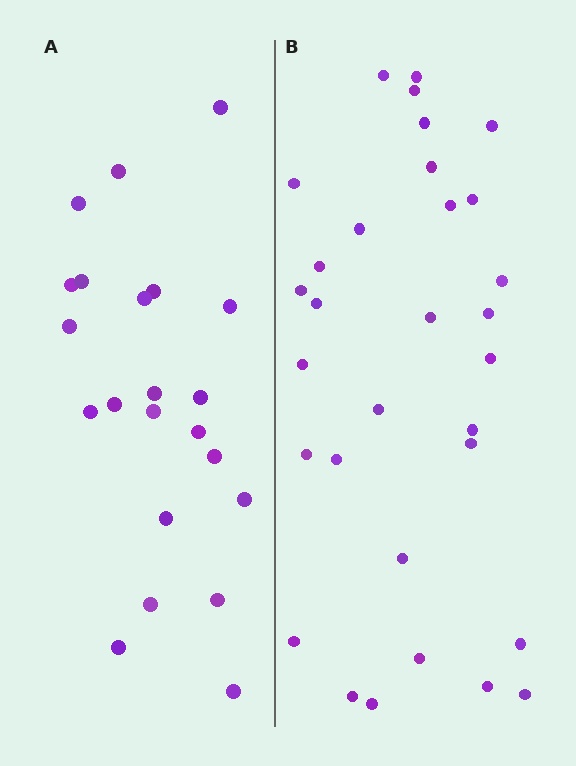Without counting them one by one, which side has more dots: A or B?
Region B (the right region) has more dots.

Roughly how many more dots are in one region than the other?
Region B has roughly 8 or so more dots than region A.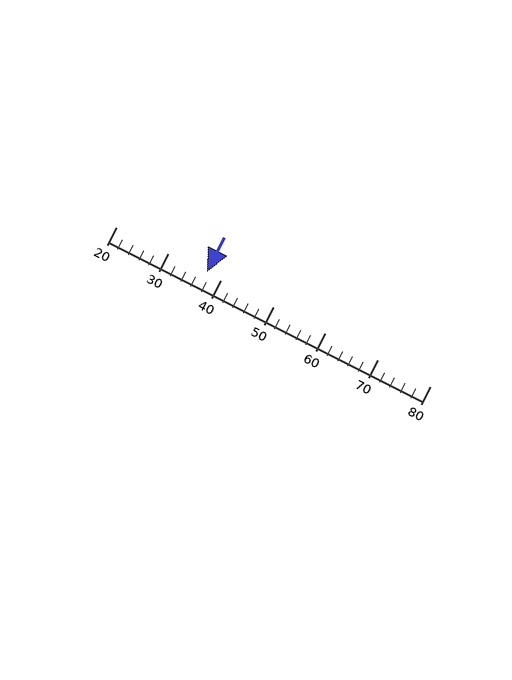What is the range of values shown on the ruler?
The ruler shows values from 20 to 80.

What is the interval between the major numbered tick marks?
The major tick marks are spaced 10 units apart.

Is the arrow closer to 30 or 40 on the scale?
The arrow is closer to 40.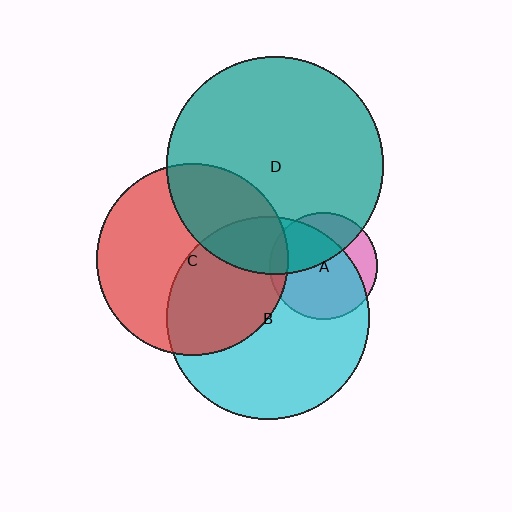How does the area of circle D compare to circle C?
Approximately 1.3 times.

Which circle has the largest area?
Circle D (teal).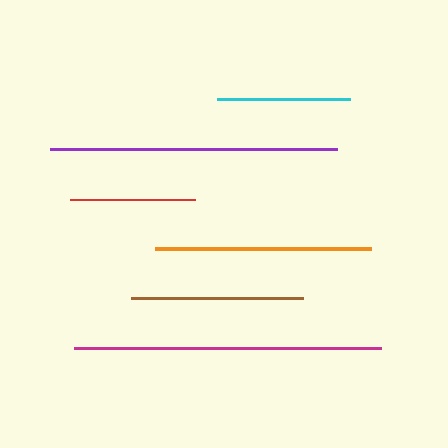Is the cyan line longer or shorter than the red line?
The cyan line is longer than the red line.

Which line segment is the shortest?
The red line is the shortest at approximately 125 pixels.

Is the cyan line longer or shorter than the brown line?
The brown line is longer than the cyan line.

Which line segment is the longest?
The magenta line is the longest at approximately 307 pixels.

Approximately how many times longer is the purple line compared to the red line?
The purple line is approximately 2.3 times the length of the red line.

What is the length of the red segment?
The red segment is approximately 125 pixels long.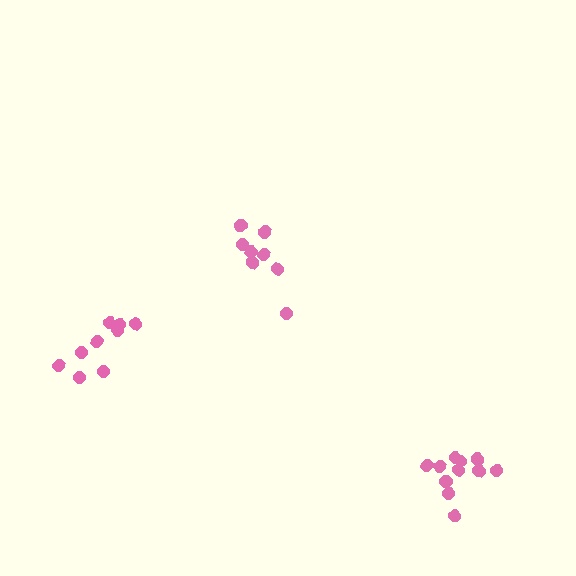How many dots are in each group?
Group 1: 9 dots, Group 2: 8 dots, Group 3: 11 dots (28 total).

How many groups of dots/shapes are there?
There are 3 groups.